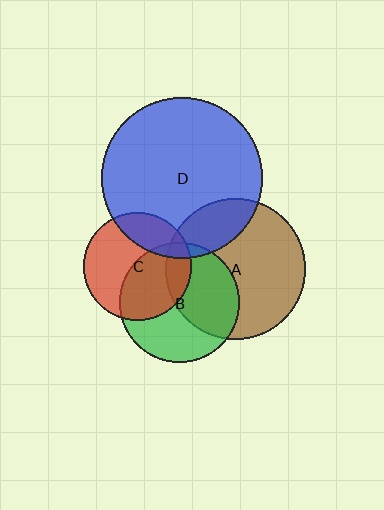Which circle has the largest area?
Circle D (blue).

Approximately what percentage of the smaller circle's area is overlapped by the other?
Approximately 45%.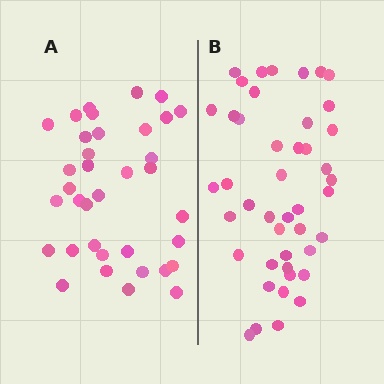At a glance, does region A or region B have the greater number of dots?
Region B (the right region) has more dots.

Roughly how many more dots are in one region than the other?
Region B has roughly 8 or so more dots than region A.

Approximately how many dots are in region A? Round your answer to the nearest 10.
About 40 dots. (The exact count is 36, which rounds to 40.)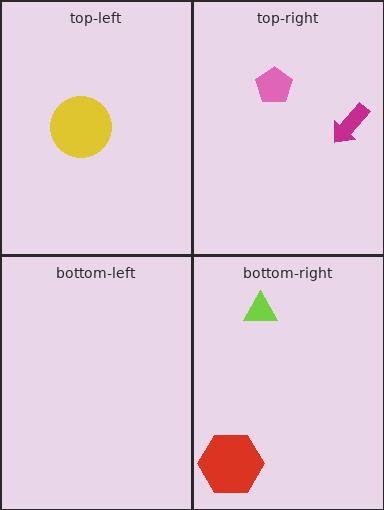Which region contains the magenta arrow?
The top-right region.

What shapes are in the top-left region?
The yellow circle.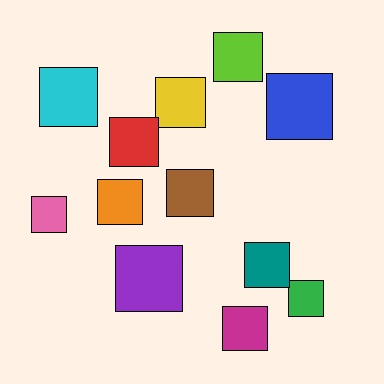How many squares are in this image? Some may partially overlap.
There are 12 squares.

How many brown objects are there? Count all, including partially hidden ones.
There is 1 brown object.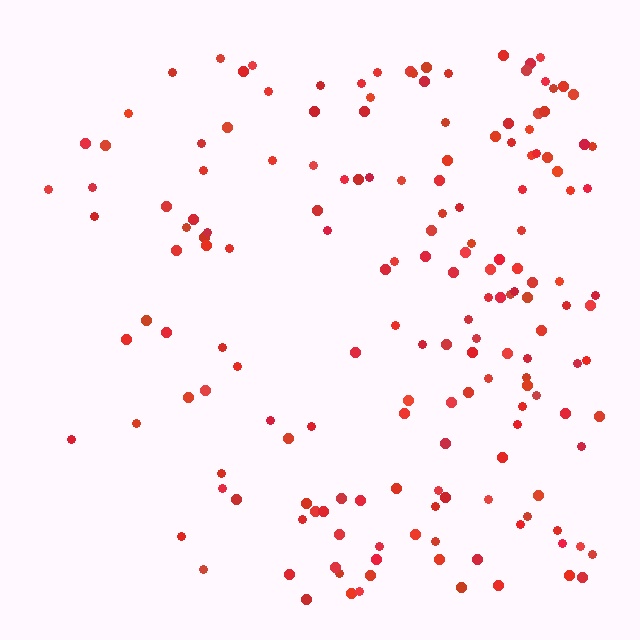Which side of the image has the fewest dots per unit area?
The left.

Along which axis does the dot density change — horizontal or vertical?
Horizontal.